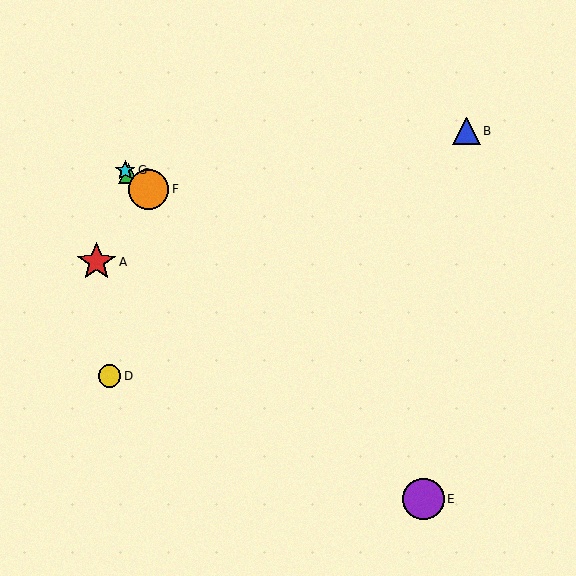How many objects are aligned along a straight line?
3 objects (C, F, G) are aligned along a straight line.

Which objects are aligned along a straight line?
Objects C, F, G are aligned along a straight line.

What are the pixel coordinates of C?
Object C is at (129, 173).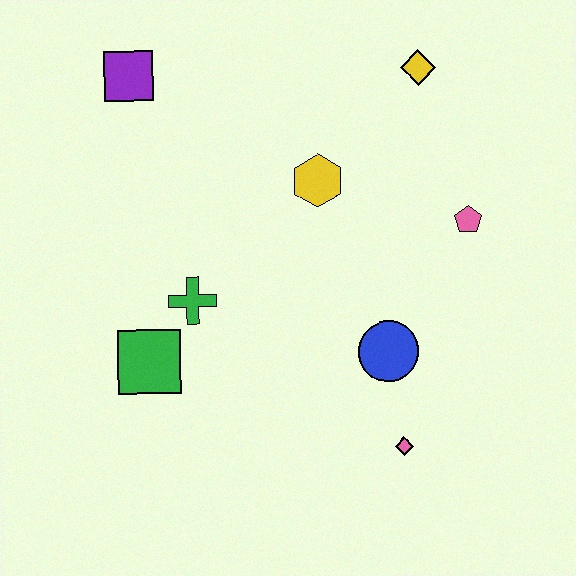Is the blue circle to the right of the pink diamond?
No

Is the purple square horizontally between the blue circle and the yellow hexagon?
No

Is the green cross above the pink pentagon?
No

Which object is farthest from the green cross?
The yellow diamond is farthest from the green cross.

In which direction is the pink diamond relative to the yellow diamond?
The pink diamond is below the yellow diamond.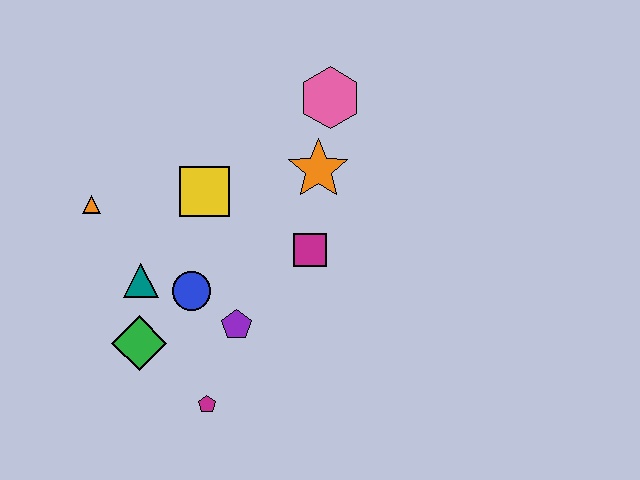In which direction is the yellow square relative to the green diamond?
The yellow square is above the green diamond.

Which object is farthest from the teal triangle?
The pink hexagon is farthest from the teal triangle.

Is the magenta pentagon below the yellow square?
Yes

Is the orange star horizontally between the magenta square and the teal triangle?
No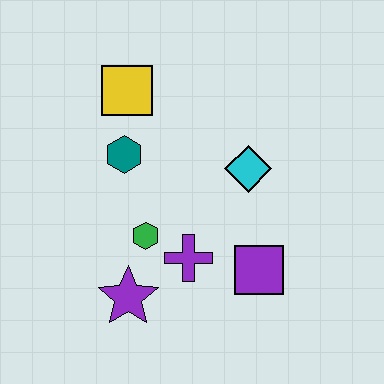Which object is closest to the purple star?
The green hexagon is closest to the purple star.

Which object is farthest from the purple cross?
The yellow square is farthest from the purple cross.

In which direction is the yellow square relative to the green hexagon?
The yellow square is above the green hexagon.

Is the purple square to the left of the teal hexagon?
No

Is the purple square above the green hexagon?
No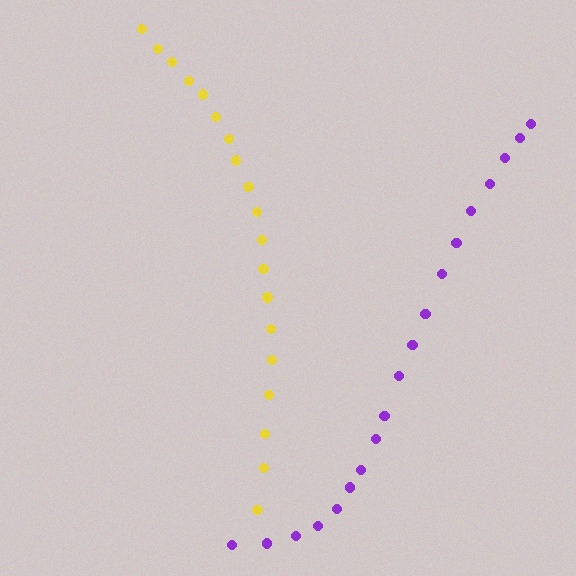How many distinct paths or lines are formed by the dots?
There are 2 distinct paths.